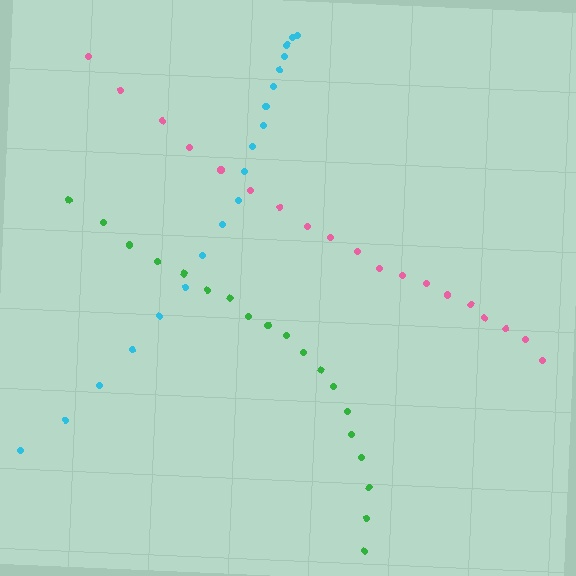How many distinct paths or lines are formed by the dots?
There are 3 distinct paths.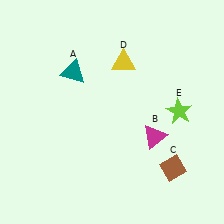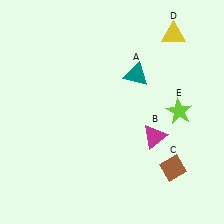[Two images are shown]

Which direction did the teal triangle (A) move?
The teal triangle (A) moved right.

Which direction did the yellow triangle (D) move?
The yellow triangle (D) moved right.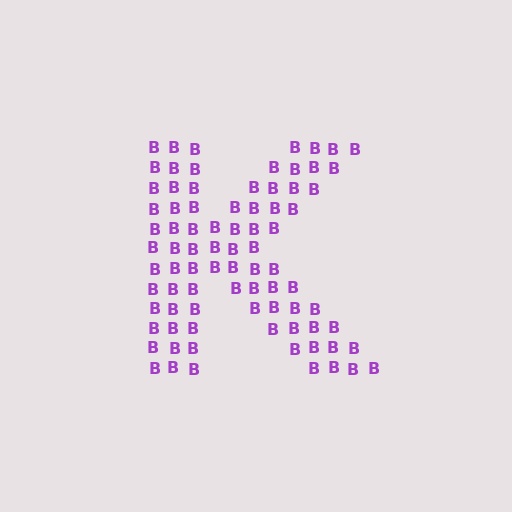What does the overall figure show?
The overall figure shows the letter K.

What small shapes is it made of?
It is made of small letter B's.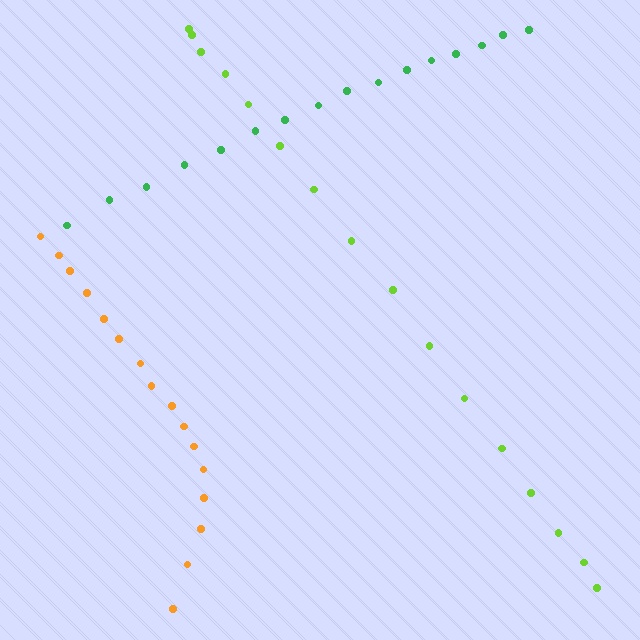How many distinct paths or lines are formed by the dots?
There are 3 distinct paths.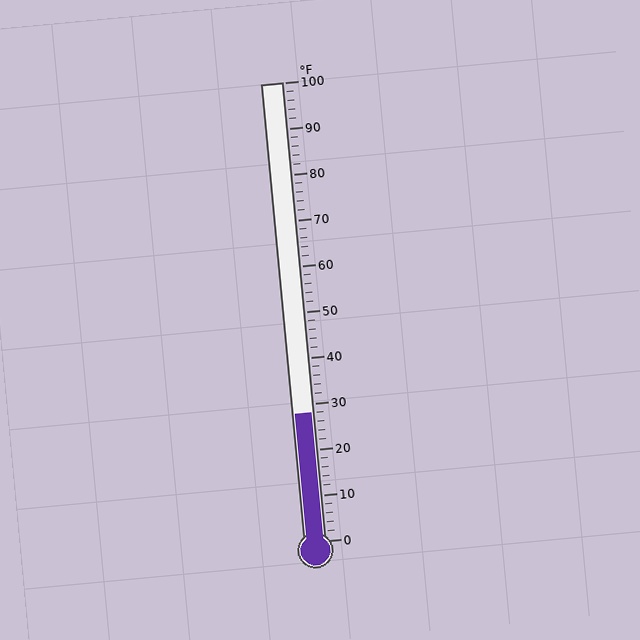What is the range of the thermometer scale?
The thermometer scale ranges from 0°F to 100°F.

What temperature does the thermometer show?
The thermometer shows approximately 28°F.